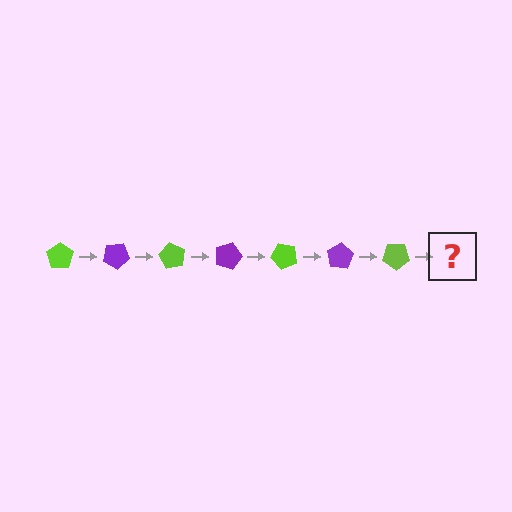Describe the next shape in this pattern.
It should be a purple pentagon, rotated 210 degrees from the start.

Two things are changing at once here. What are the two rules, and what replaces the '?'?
The two rules are that it rotates 30 degrees each step and the color cycles through lime and purple. The '?' should be a purple pentagon, rotated 210 degrees from the start.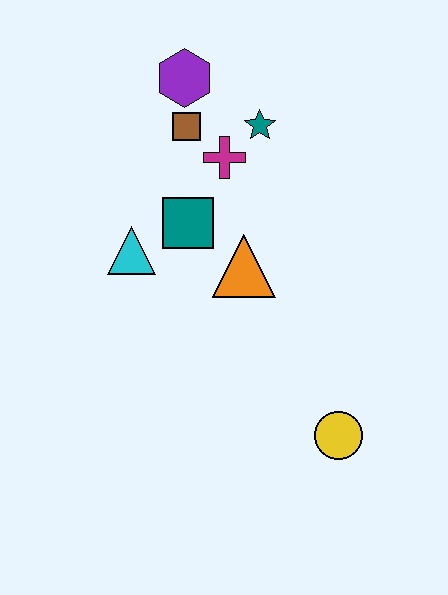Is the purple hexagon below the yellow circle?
No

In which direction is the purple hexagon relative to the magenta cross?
The purple hexagon is above the magenta cross.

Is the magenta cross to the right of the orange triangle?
No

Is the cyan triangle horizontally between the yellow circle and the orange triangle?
No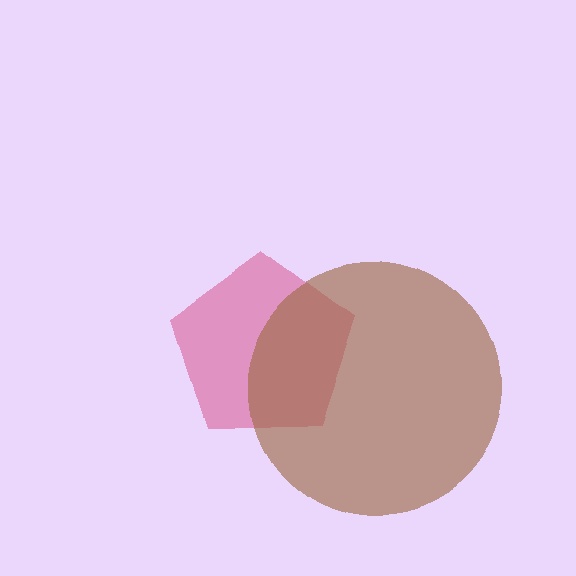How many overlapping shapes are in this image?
There are 2 overlapping shapes in the image.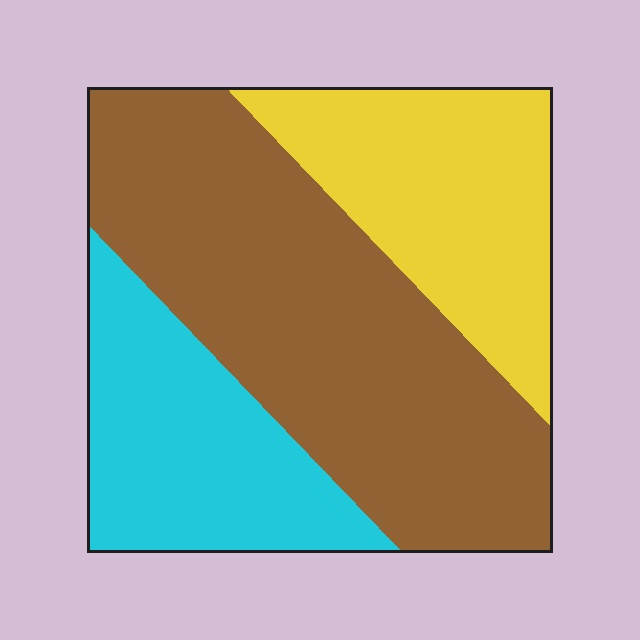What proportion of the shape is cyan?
Cyan covers 24% of the shape.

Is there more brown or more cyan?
Brown.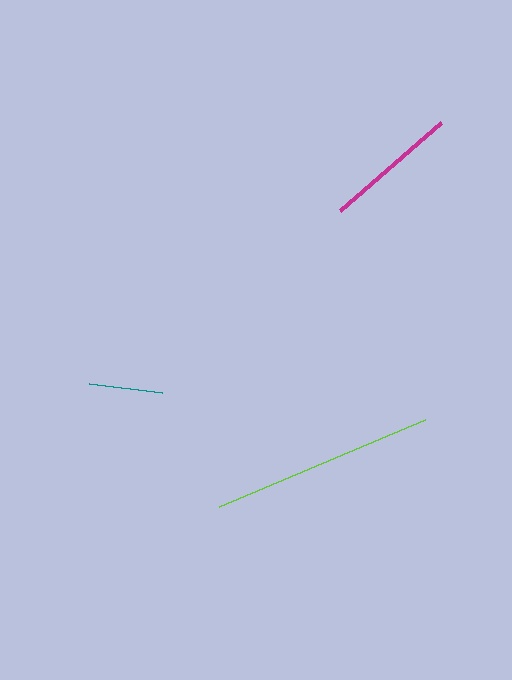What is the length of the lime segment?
The lime segment is approximately 224 pixels long.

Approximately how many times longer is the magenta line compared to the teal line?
The magenta line is approximately 1.8 times the length of the teal line.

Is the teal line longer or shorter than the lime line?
The lime line is longer than the teal line.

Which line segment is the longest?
The lime line is the longest at approximately 224 pixels.